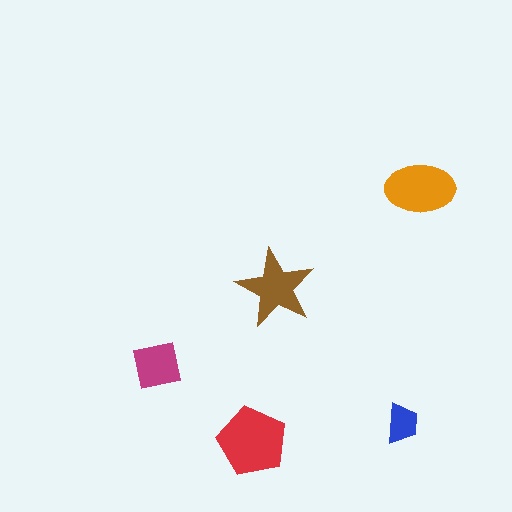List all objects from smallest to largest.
The blue trapezoid, the magenta square, the brown star, the orange ellipse, the red pentagon.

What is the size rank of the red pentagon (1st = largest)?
1st.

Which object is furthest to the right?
The orange ellipse is rightmost.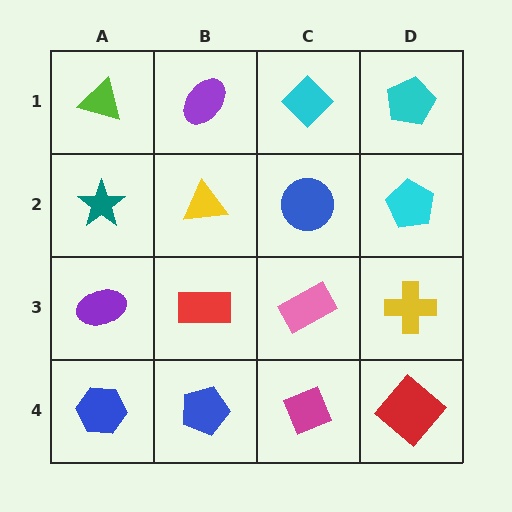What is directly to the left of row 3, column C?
A red rectangle.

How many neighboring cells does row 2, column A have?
3.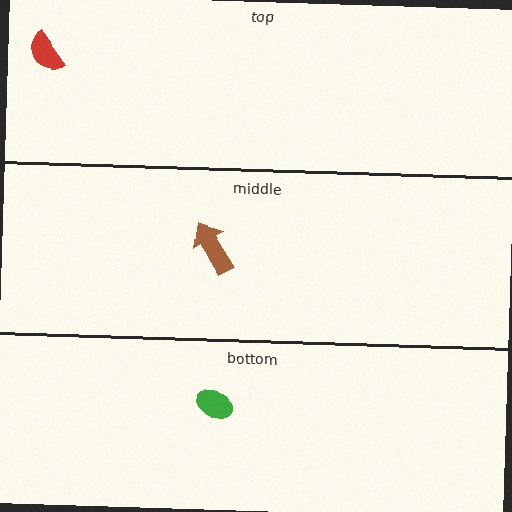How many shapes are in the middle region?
1.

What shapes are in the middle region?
The brown arrow.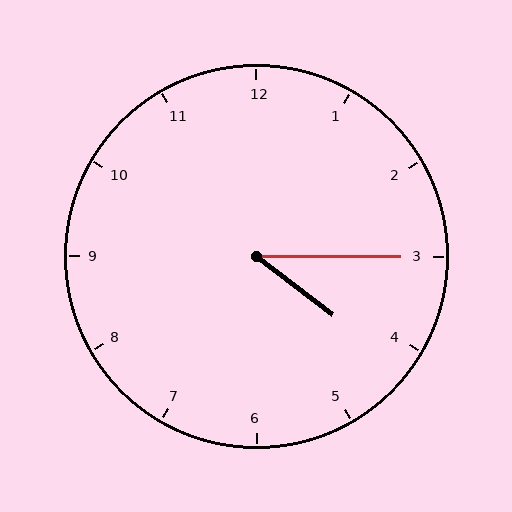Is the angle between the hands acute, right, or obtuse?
It is acute.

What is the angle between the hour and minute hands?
Approximately 38 degrees.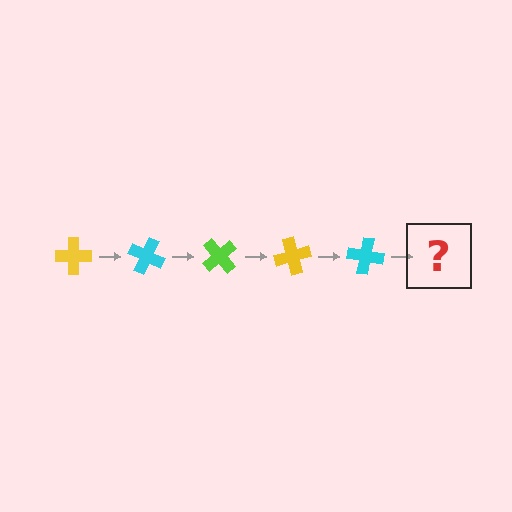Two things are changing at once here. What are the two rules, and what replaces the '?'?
The two rules are that it rotates 25 degrees each step and the color cycles through yellow, cyan, and lime. The '?' should be a lime cross, rotated 125 degrees from the start.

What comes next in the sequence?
The next element should be a lime cross, rotated 125 degrees from the start.